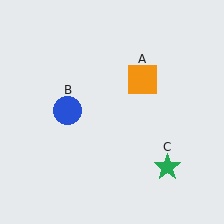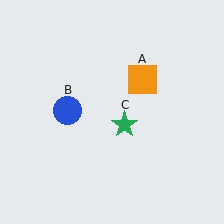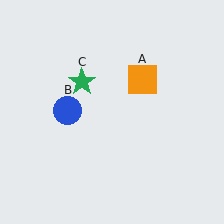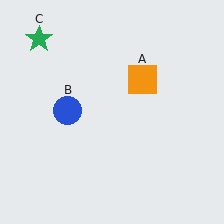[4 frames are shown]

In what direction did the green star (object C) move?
The green star (object C) moved up and to the left.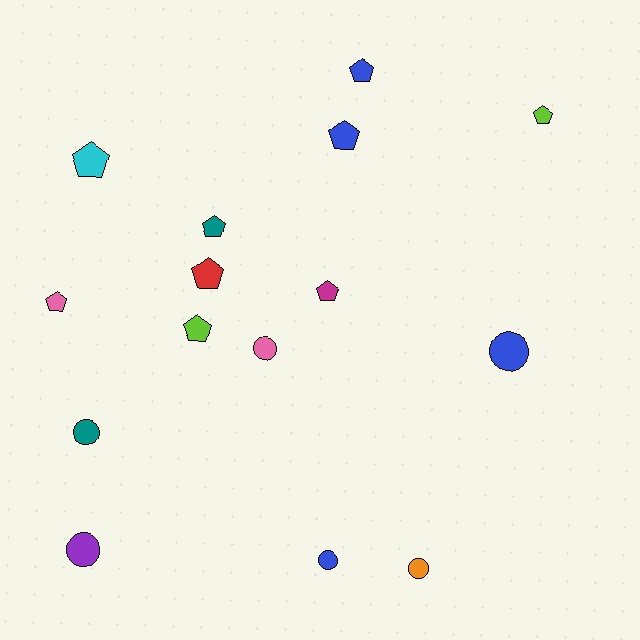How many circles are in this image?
There are 6 circles.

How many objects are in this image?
There are 15 objects.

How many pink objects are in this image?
There are 2 pink objects.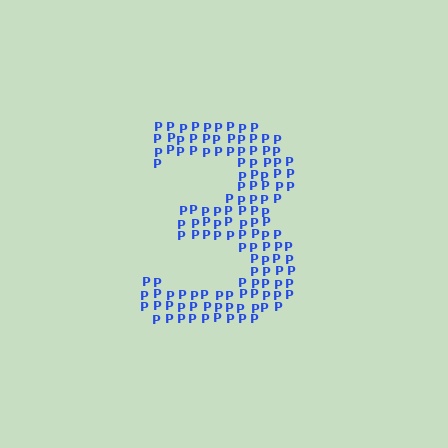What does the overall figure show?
The overall figure shows the digit 3.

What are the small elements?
The small elements are letter P's.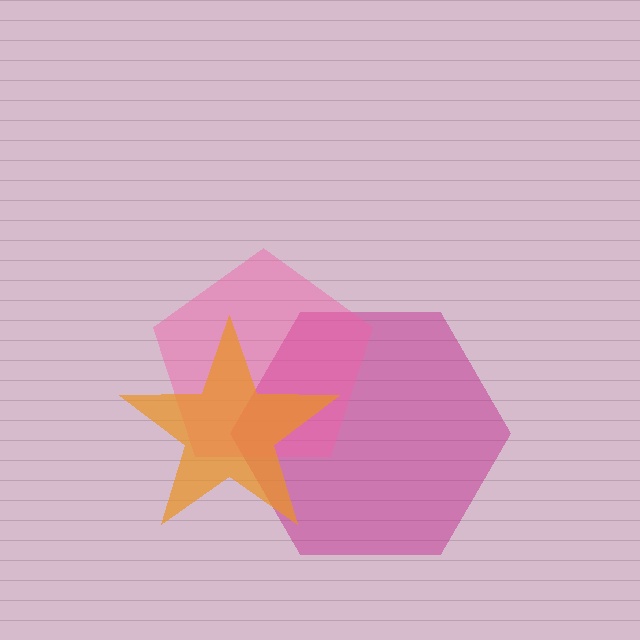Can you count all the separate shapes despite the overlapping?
Yes, there are 3 separate shapes.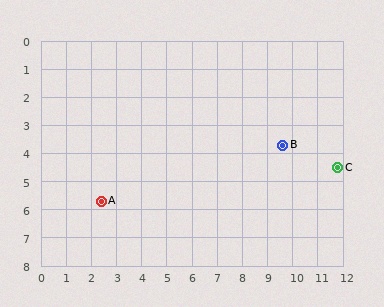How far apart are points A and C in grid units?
Points A and C are about 9.5 grid units apart.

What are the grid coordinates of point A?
Point A is at approximately (2.4, 5.7).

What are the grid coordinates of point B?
Point B is at approximately (9.6, 3.7).